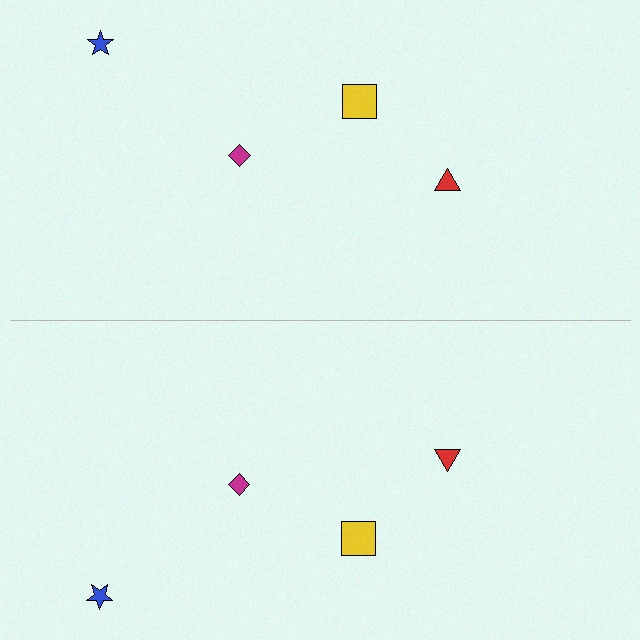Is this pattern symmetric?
Yes, this pattern has bilateral (reflection) symmetry.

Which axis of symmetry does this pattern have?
The pattern has a horizontal axis of symmetry running through the center of the image.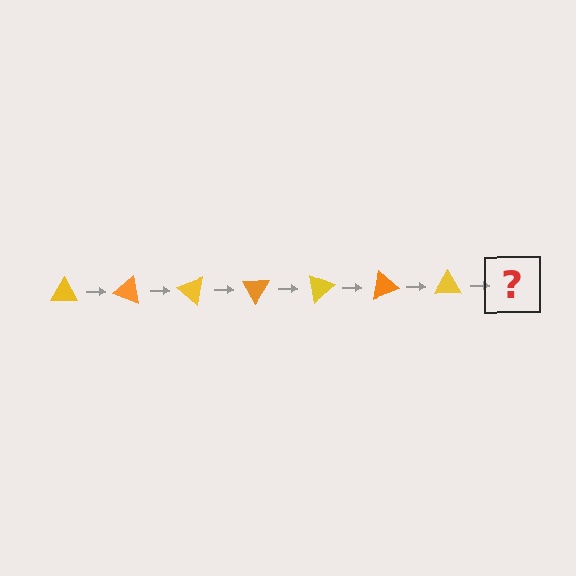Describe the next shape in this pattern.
It should be an orange triangle, rotated 140 degrees from the start.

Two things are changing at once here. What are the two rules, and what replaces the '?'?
The two rules are that it rotates 20 degrees each step and the color cycles through yellow and orange. The '?' should be an orange triangle, rotated 140 degrees from the start.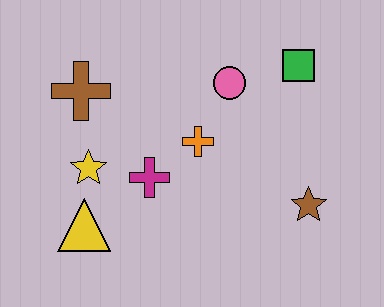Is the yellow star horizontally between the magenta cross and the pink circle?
No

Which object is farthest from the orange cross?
The yellow triangle is farthest from the orange cross.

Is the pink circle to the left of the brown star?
Yes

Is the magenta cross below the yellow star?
Yes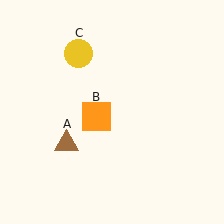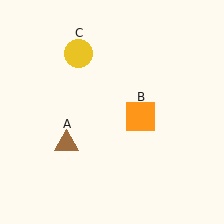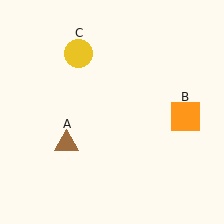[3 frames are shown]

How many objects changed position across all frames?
1 object changed position: orange square (object B).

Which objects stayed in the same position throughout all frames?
Brown triangle (object A) and yellow circle (object C) remained stationary.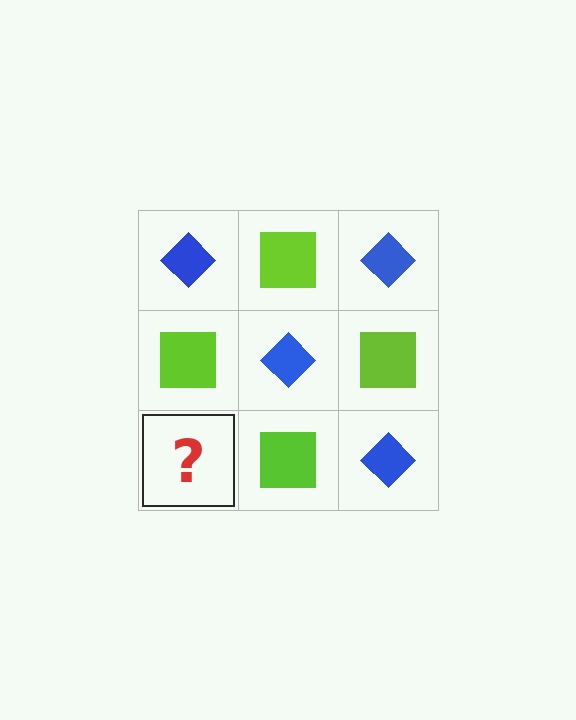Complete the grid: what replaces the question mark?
The question mark should be replaced with a blue diamond.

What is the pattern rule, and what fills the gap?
The rule is that it alternates blue diamond and lime square in a checkerboard pattern. The gap should be filled with a blue diamond.